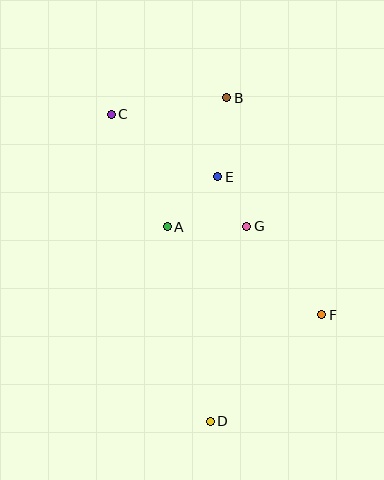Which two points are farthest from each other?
Points B and D are farthest from each other.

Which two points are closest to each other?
Points E and G are closest to each other.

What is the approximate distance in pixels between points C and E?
The distance between C and E is approximately 123 pixels.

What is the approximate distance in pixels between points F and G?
The distance between F and G is approximately 116 pixels.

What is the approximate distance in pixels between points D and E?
The distance between D and E is approximately 245 pixels.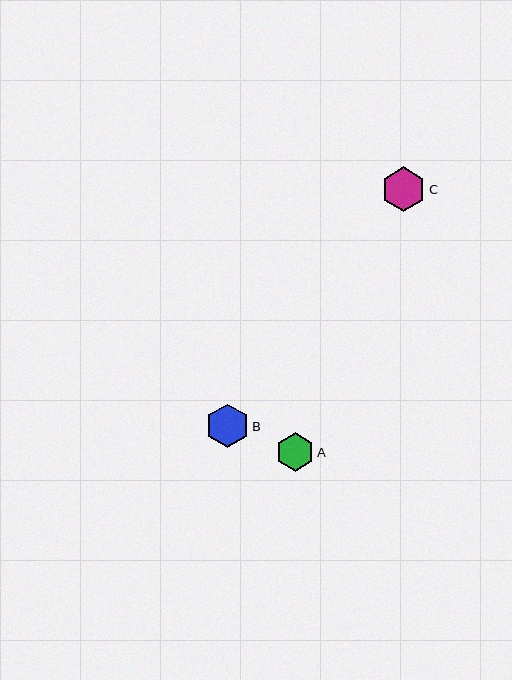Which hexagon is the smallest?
Hexagon A is the smallest with a size of approximately 38 pixels.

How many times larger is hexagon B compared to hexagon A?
Hexagon B is approximately 1.1 times the size of hexagon A.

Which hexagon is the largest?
Hexagon C is the largest with a size of approximately 45 pixels.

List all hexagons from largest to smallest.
From largest to smallest: C, B, A.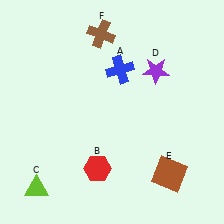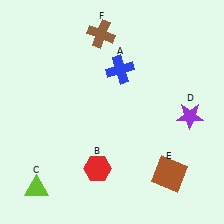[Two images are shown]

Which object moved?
The purple star (D) moved down.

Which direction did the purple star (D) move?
The purple star (D) moved down.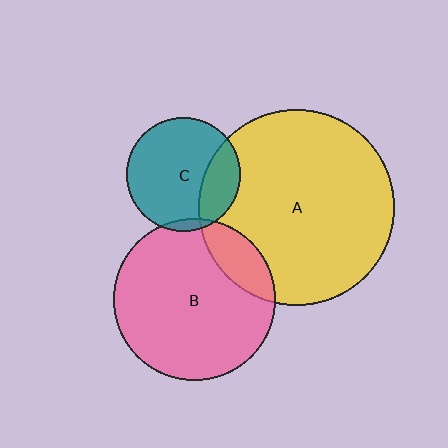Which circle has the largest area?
Circle A (yellow).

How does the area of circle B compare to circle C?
Approximately 2.0 times.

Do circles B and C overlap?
Yes.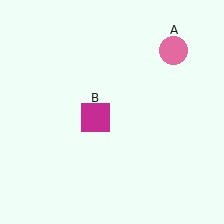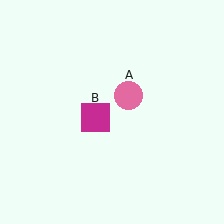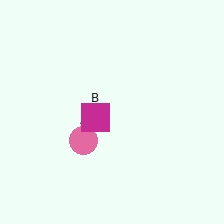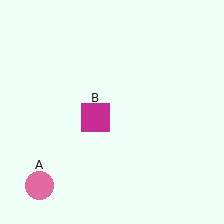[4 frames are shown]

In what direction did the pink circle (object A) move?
The pink circle (object A) moved down and to the left.